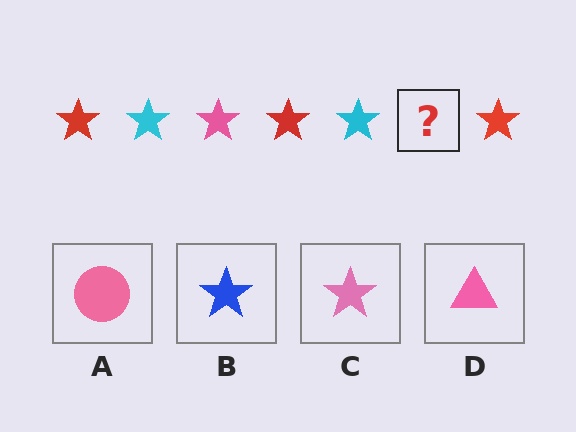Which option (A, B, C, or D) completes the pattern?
C.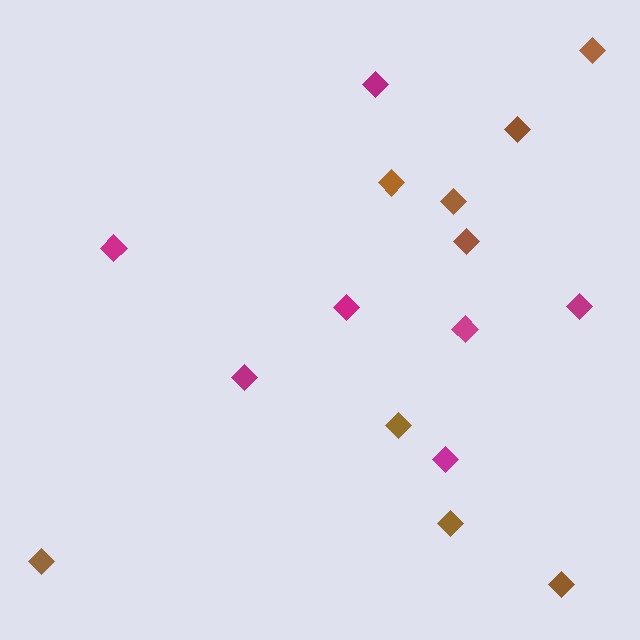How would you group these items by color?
There are 2 groups: one group of brown diamonds (9) and one group of magenta diamonds (7).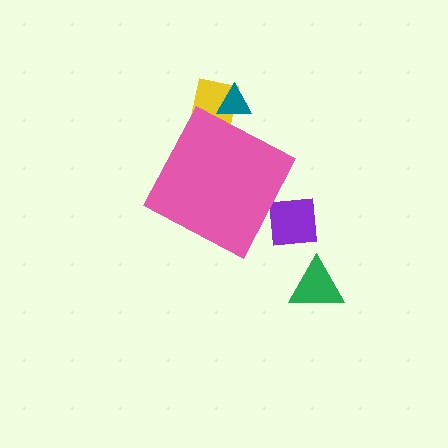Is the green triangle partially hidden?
No, the green triangle is fully visible.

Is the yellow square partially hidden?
Yes, the yellow square is partially hidden behind the pink diamond.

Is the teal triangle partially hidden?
Yes, the teal triangle is partially hidden behind the pink diamond.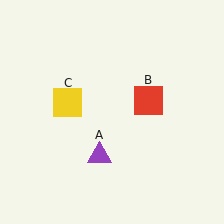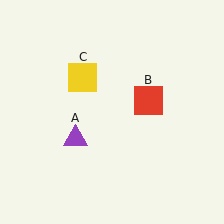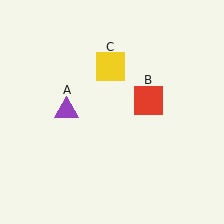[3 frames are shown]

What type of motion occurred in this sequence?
The purple triangle (object A), yellow square (object C) rotated clockwise around the center of the scene.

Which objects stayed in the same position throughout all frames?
Red square (object B) remained stationary.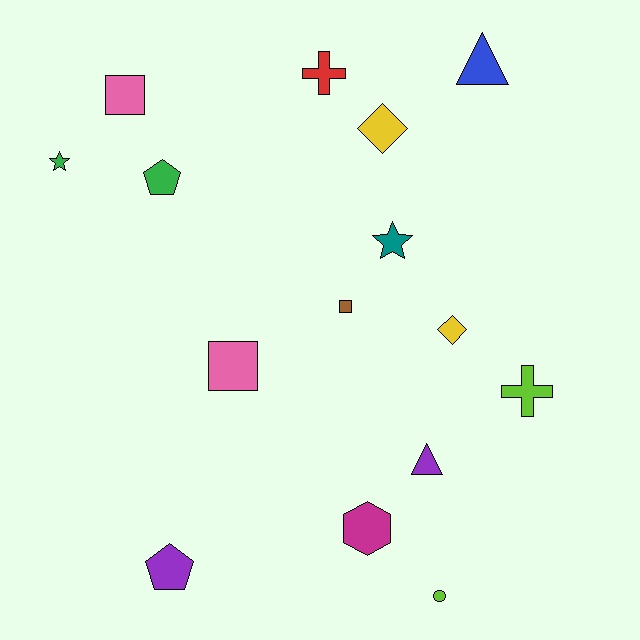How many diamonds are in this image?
There are 2 diamonds.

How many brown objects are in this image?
There is 1 brown object.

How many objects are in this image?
There are 15 objects.